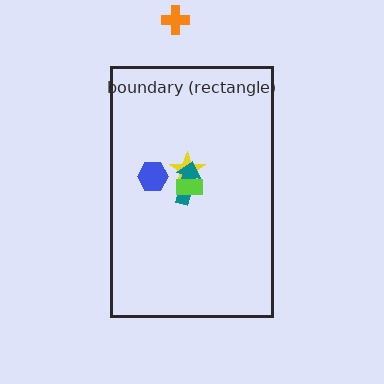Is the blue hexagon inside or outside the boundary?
Inside.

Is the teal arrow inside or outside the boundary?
Inside.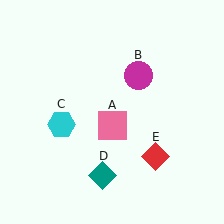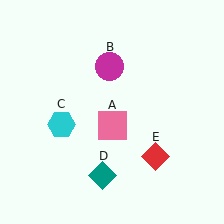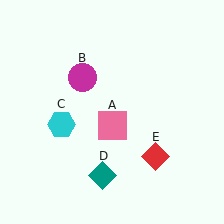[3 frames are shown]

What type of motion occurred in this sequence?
The magenta circle (object B) rotated counterclockwise around the center of the scene.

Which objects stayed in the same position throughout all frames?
Pink square (object A) and cyan hexagon (object C) and teal diamond (object D) and red diamond (object E) remained stationary.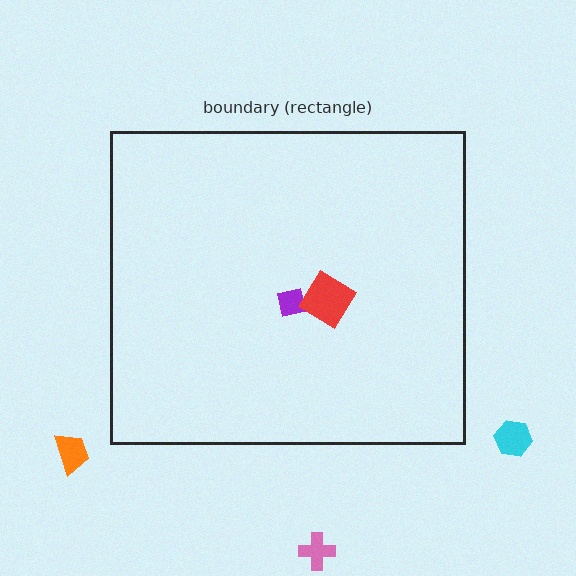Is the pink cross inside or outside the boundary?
Outside.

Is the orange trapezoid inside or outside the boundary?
Outside.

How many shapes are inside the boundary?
2 inside, 3 outside.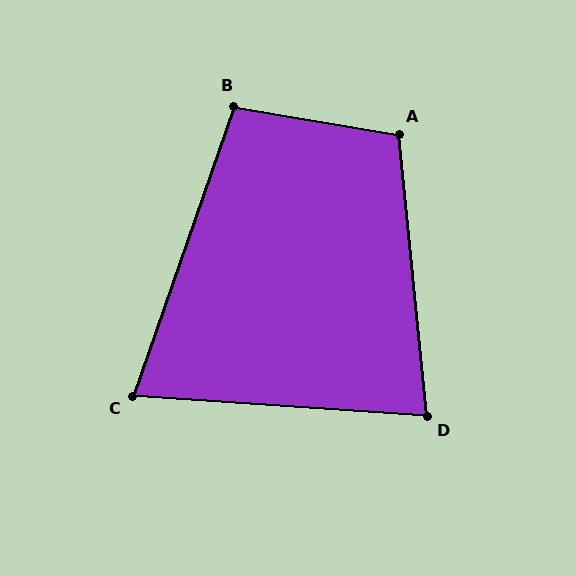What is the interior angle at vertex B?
Approximately 100 degrees (obtuse).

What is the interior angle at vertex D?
Approximately 80 degrees (acute).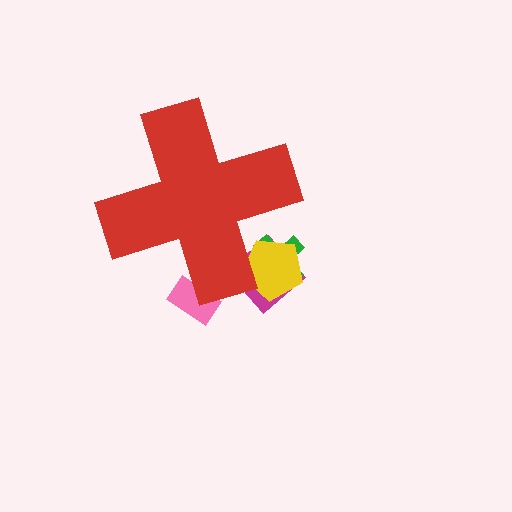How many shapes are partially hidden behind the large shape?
4 shapes are partially hidden.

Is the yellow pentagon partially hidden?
Yes, the yellow pentagon is partially hidden behind the red cross.